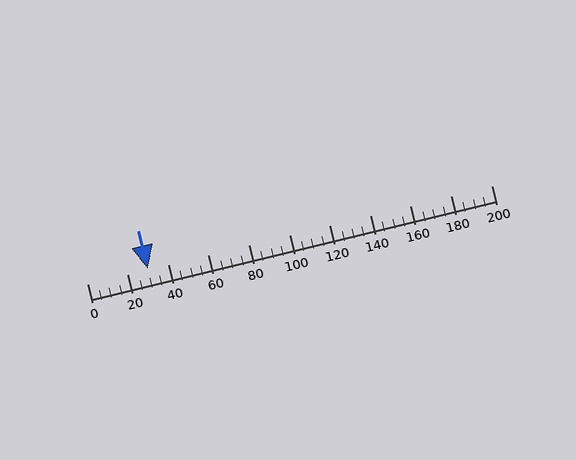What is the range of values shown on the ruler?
The ruler shows values from 0 to 200.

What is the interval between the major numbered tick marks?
The major tick marks are spaced 20 units apart.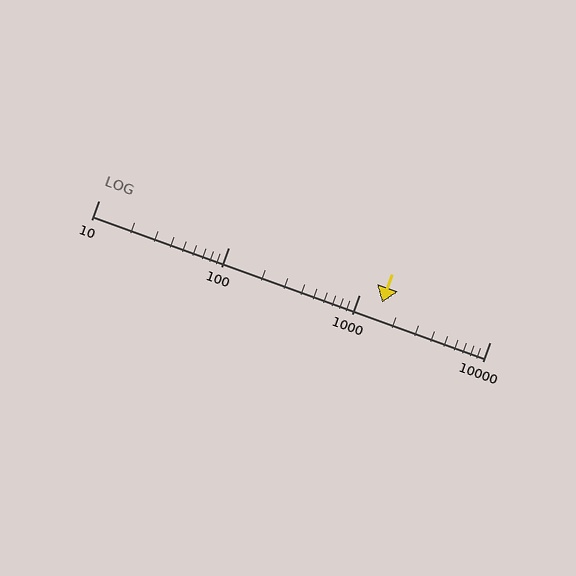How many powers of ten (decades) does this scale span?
The scale spans 3 decades, from 10 to 10000.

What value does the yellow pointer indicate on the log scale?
The pointer indicates approximately 1500.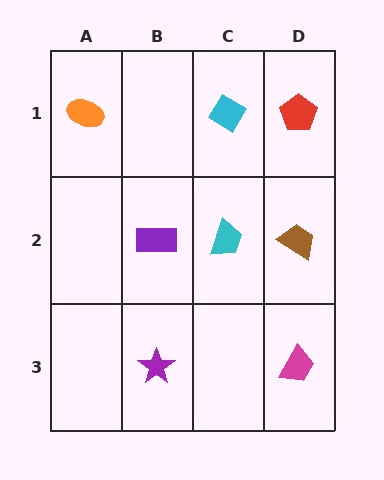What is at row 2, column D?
A brown trapezoid.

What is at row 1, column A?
An orange ellipse.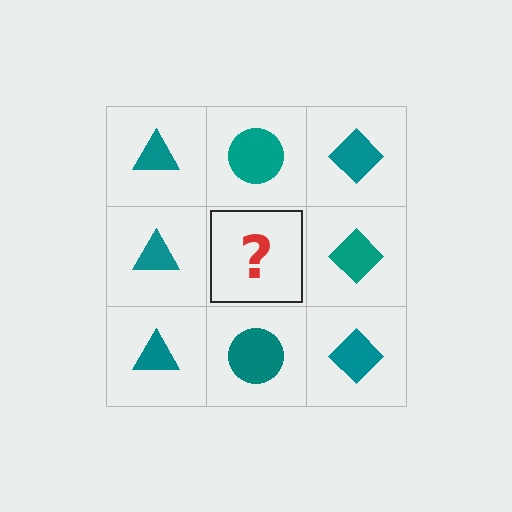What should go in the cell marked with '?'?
The missing cell should contain a teal circle.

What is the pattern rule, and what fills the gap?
The rule is that each column has a consistent shape. The gap should be filled with a teal circle.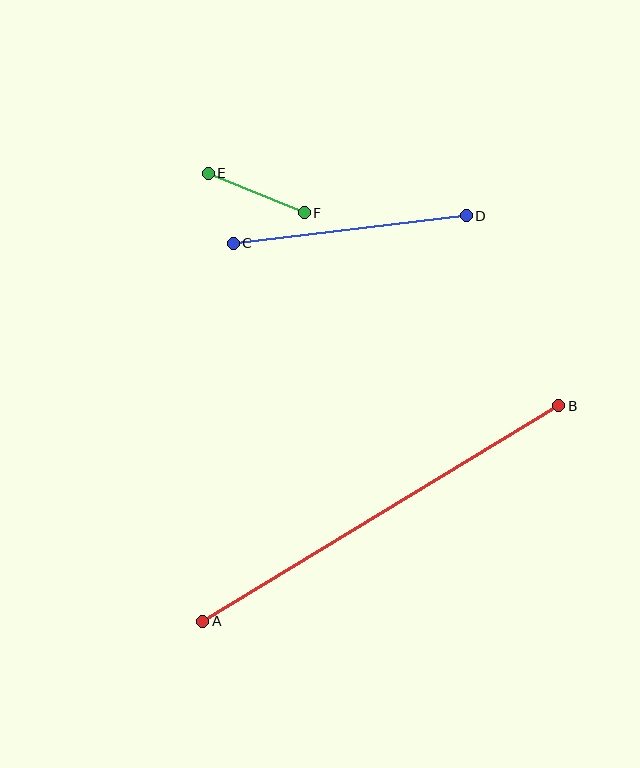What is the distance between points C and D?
The distance is approximately 235 pixels.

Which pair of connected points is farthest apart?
Points A and B are farthest apart.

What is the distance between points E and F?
The distance is approximately 104 pixels.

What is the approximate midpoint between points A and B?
The midpoint is at approximately (381, 514) pixels.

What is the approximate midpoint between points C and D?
The midpoint is at approximately (350, 229) pixels.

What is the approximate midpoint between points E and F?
The midpoint is at approximately (256, 193) pixels.